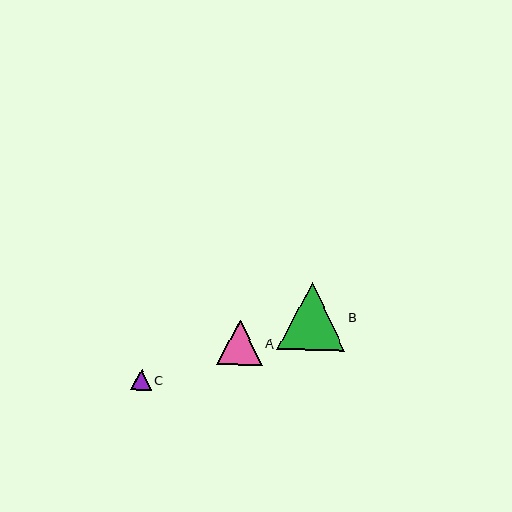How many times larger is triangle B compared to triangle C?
Triangle B is approximately 3.4 times the size of triangle C.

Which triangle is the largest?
Triangle B is the largest with a size of approximately 68 pixels.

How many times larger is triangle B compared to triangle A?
Triangle B is approximately 1.5 times the size of triangle A.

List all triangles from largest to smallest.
From largest to smallest: B, A, C.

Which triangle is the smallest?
Triangle C is the smallest with a size of approximately 20 pixels.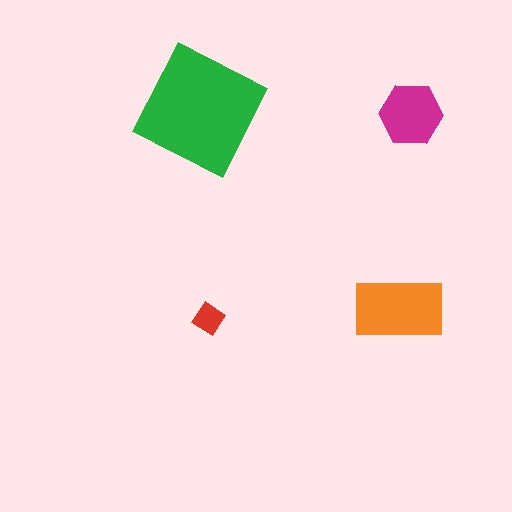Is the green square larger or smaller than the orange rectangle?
Larger.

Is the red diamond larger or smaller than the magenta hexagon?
Smaller.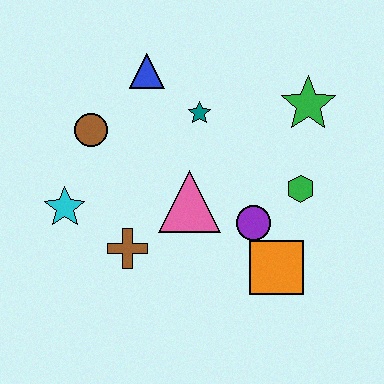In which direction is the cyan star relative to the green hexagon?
The cyan star is to the left of the green hexagon.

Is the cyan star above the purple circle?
Yes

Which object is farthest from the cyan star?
The green star is farthest from the cyan star.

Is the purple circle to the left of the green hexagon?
Yes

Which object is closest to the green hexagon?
The purple circle is closest to the green hexagon.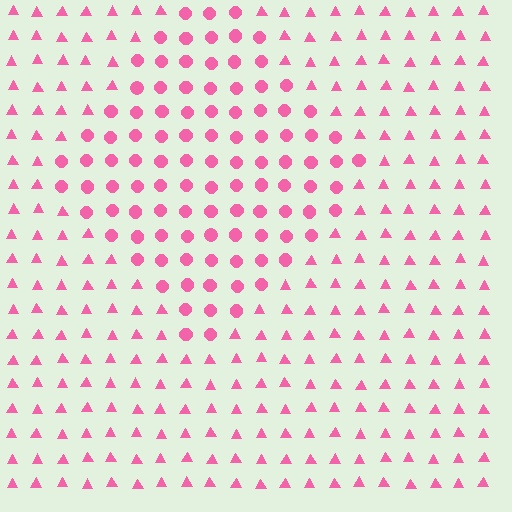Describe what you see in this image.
The image is filled with small pink elements arranged in a uniform grid. A diamond-shaped region contains circles, while the surrounding area contains triangles. The boundary is defined purely by the change in element shape.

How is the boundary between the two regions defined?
The boundary is defined by a change in element shape: circles inside vs. triangles outside. All elements share the same color and spacing.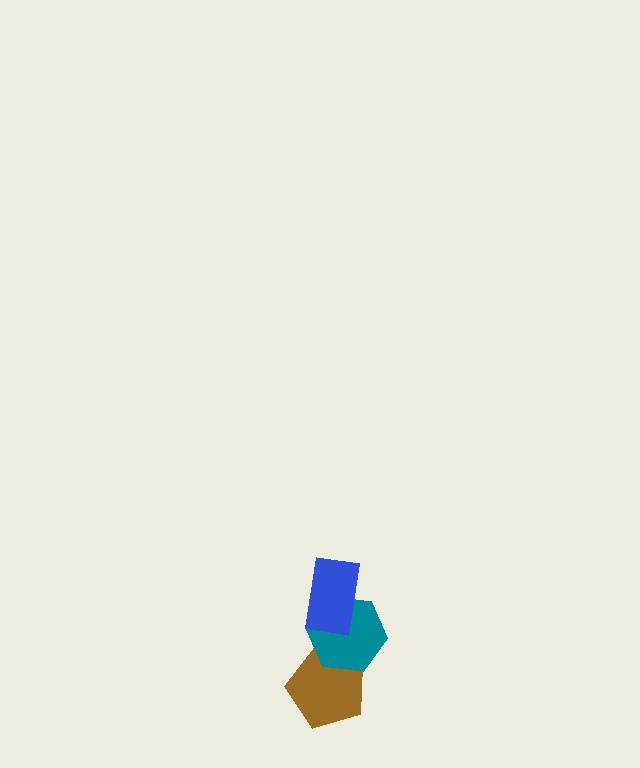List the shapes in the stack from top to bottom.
From top to bottom: the blue rectangle, the teal hexagon, the brown pentagon.